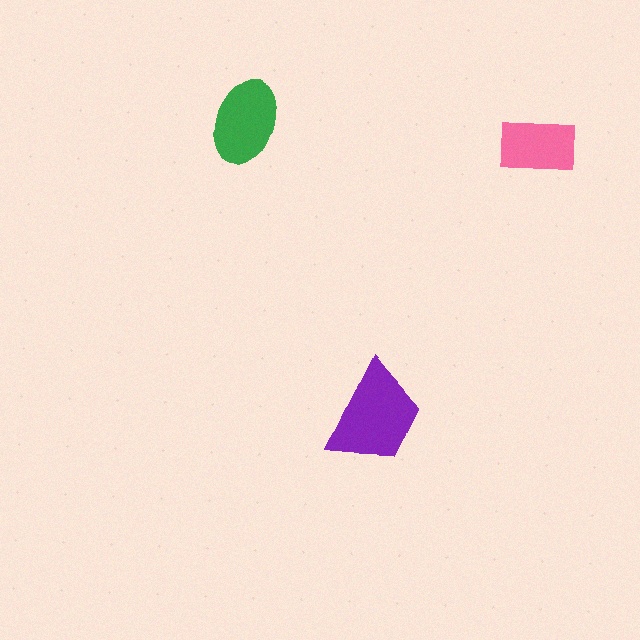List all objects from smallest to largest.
The pink rectangle, the green ellipse, the purple trapezoid.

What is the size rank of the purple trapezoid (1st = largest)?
1st.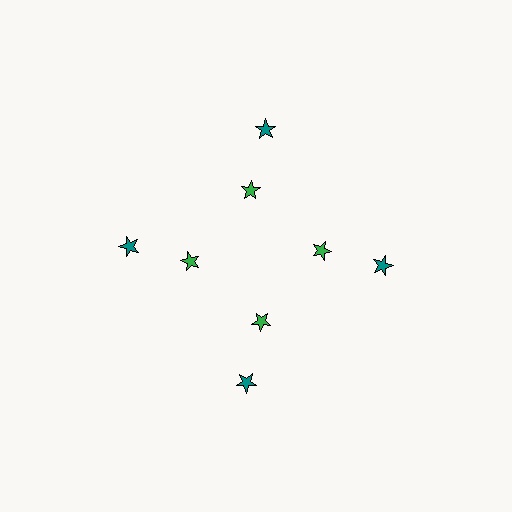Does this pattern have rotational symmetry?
Yes, this pattern has 4-fold rotational symmetry. It looks the same after rotating 90 degrees around the center.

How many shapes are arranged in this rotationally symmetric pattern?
There are 8 shapes, arranged in 4 groups of 2.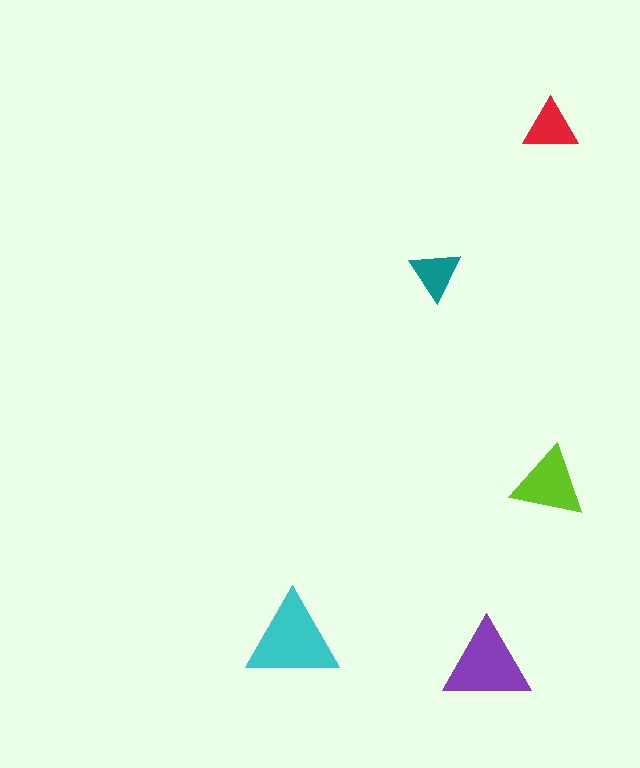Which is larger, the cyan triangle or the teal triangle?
The cyan one.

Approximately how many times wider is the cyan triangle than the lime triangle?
About 1.5 times wider.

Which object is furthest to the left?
The cyan triangle is leftmost.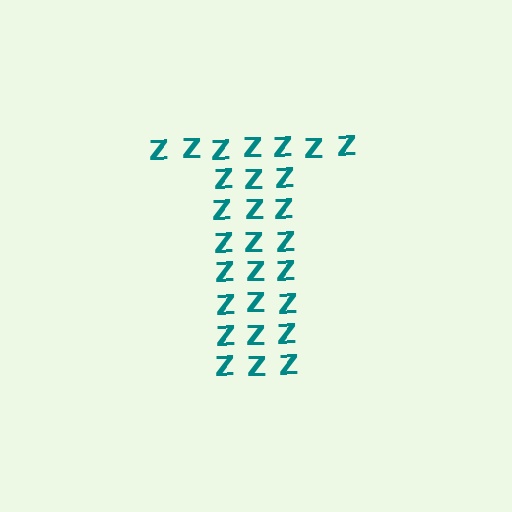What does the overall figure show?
The overall figure shows the letter T.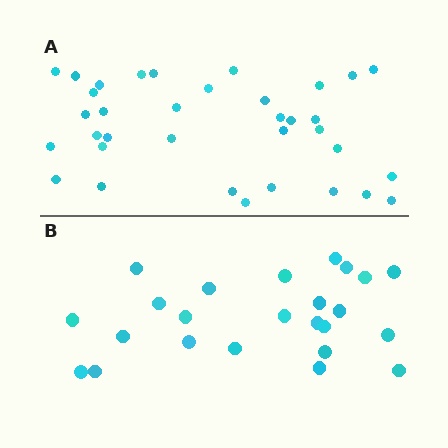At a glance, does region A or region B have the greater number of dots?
Region A (the top region) has more dots.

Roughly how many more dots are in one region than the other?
Region A has roughly 12 or so more dots than region B.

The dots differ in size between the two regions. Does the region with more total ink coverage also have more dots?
No. Region B has more total ink coverage because its dots are larger, but region A actually contains more individual dots. Total area can be misleading — the number of items is what matters here.